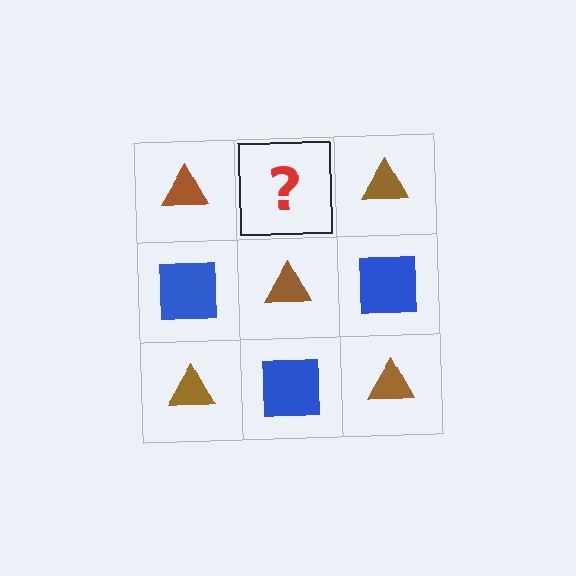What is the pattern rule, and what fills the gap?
The rule is that it alternates brown triangle and blue square in a checkerboard pattern. The gap should be filled with a blue square.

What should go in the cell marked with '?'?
The missing cell should contain a blue square.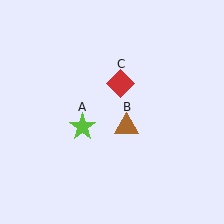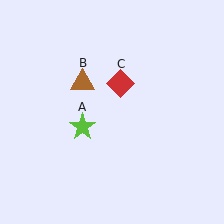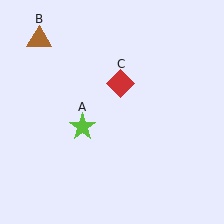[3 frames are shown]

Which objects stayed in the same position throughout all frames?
Lime star (object A) and red diamond (object C) remained stationary.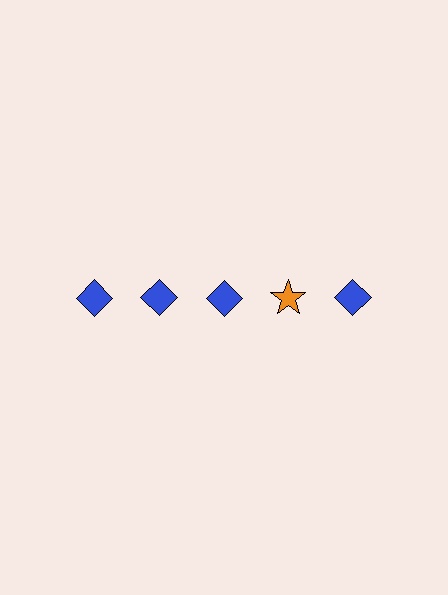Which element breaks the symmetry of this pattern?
The orange star in the top row, second from right column breaks the symmetry. All other shapes are blue diamonds.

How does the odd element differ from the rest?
It differs in both color (orange instead of blue) and shape (star instead of diamond).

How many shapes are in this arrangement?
There are 5 shapes arranged in a grid pattern.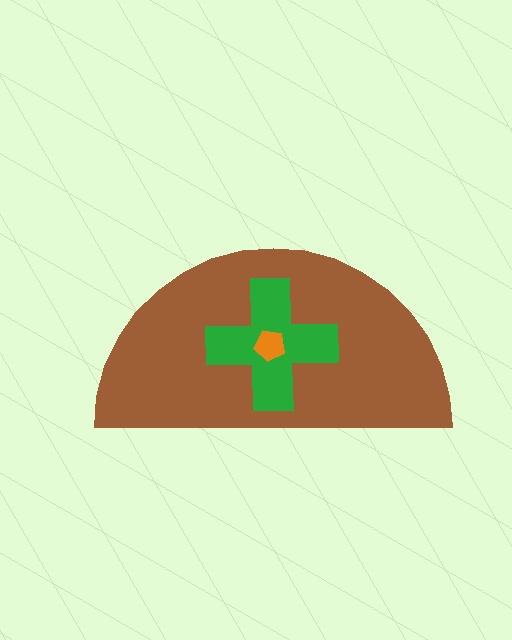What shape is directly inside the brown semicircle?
The green cross.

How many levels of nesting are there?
3.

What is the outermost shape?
The brown semicircle.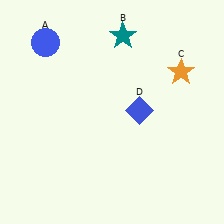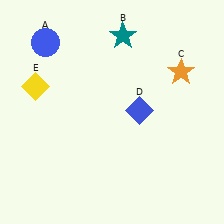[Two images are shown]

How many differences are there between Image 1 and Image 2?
There is 1 difference between the two images.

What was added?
A yellow diamond (E) was added in Image 2.